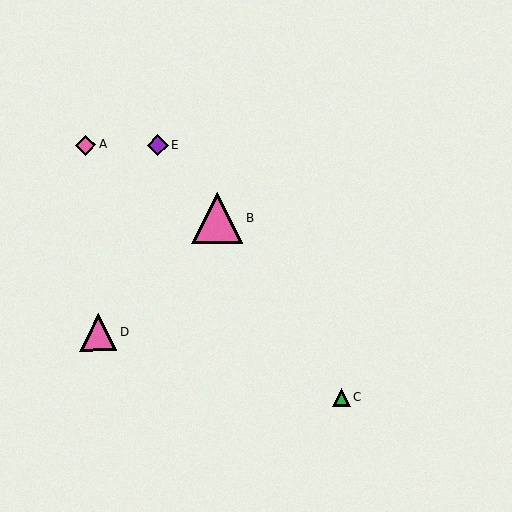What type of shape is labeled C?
Shape C is a green triangle.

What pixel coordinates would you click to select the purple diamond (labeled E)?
Click at (158, 146) to select the purple diamond E.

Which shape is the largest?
The pink triangle (labeled B) is the largest.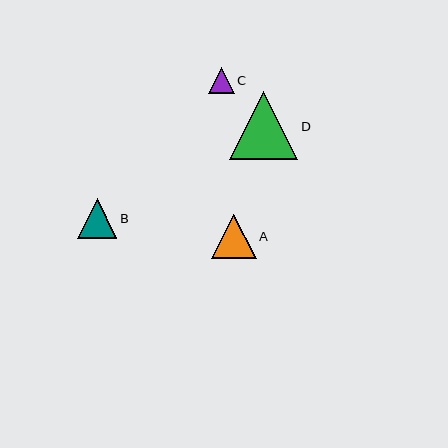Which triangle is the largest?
Triangle D is the largest with a size of approximately 68 pixels.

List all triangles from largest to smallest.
From largest to smallest: D, A, B, C.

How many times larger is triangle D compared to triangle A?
Triangle D is approximately 1.5 times the size of triangle A.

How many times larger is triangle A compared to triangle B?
Triangle A is approximately 1.1 times the size of triangle B.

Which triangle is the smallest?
Triangle C is the smallest with a size of approximately 26 pixels.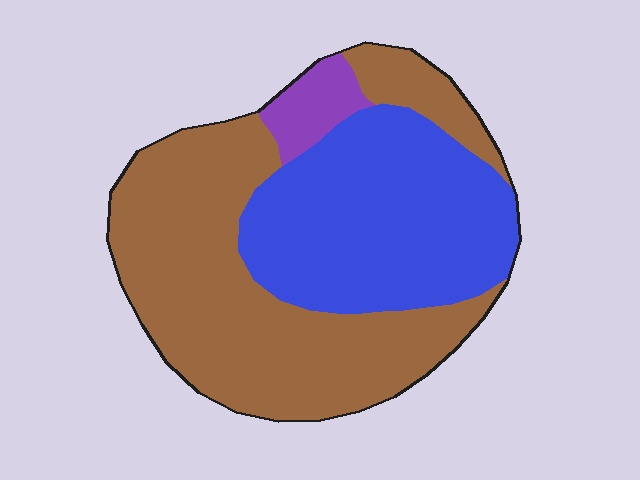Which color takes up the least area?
Purple, at roughly 5%.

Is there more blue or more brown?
Brown.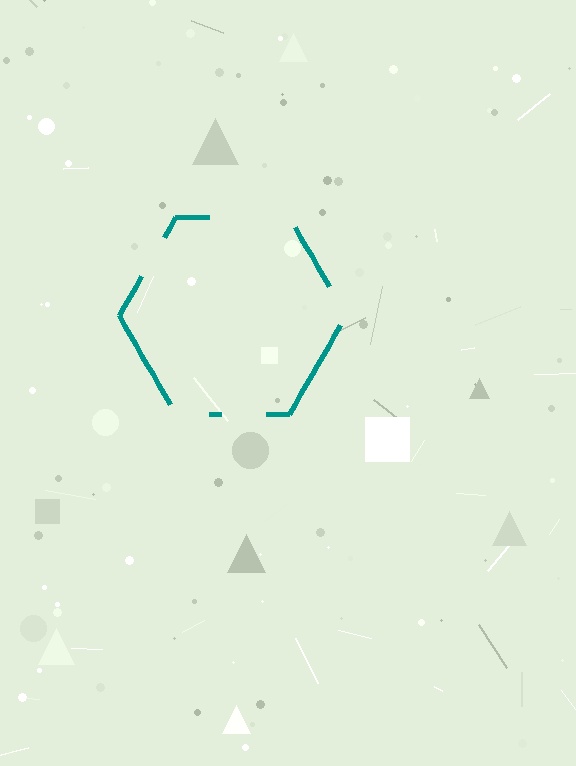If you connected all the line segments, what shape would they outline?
They would outline a hexagon.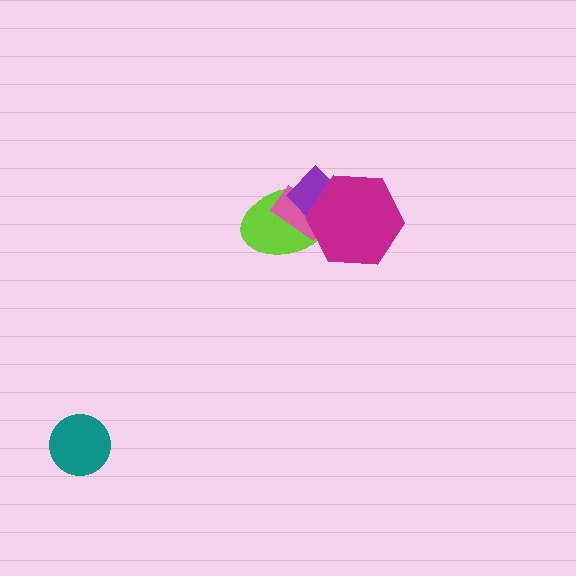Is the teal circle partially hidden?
No, no other shape covers it.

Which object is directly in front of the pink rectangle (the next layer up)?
The purple diamond is directly in front of the pink rectangle.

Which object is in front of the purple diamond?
The magenta hexagon is in front of the purple diamond.